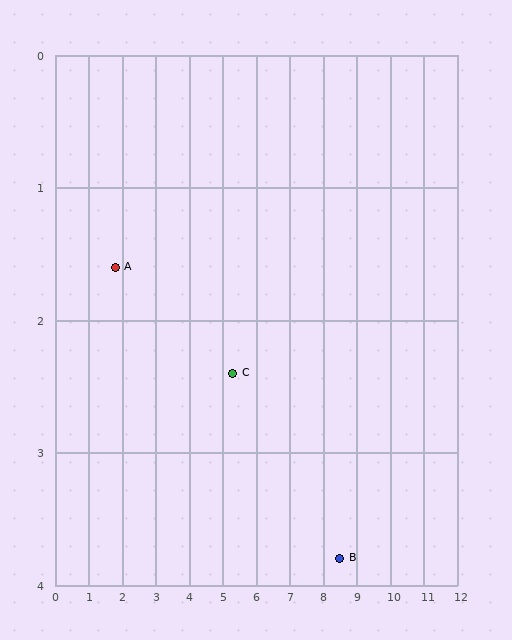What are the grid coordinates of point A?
Point A is at approximately (1.8, 1.6).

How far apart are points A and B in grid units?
Points A and B are about 7.1 grid units apart.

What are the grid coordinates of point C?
Point C is at approximately (5.3, 2.4).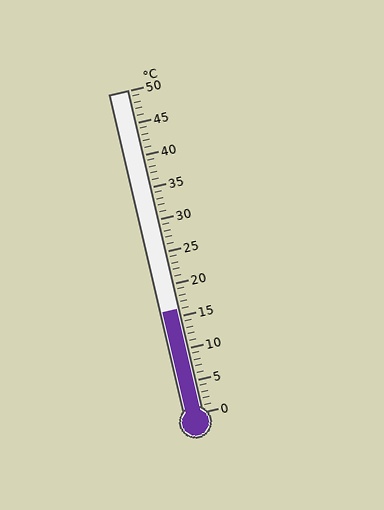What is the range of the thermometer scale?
The thermometer scale ranges from 0°C to 50°C.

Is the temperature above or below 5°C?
The temperature is above 5°C.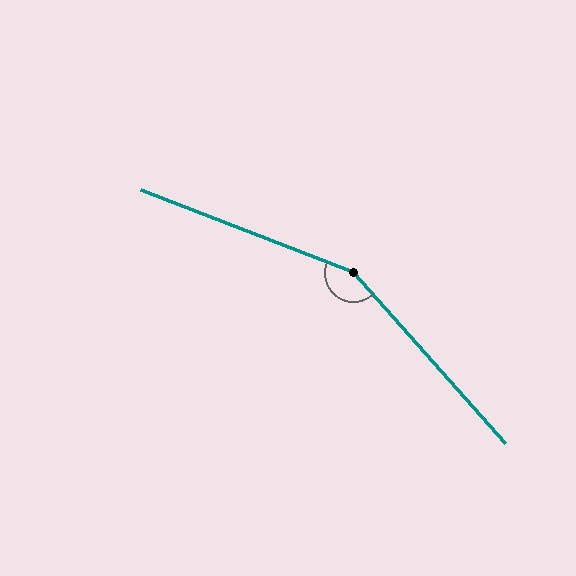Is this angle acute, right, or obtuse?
It is obtuse.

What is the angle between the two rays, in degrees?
Approximately 153 degrees.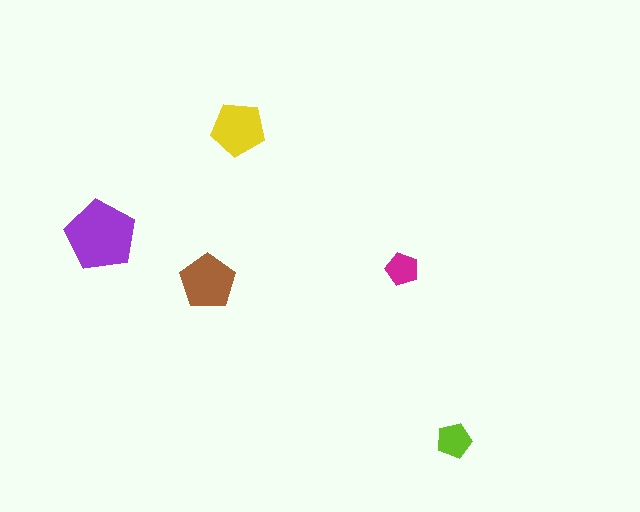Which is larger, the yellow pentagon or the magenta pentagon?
The yellow one.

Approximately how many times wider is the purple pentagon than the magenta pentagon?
About 2 times wider.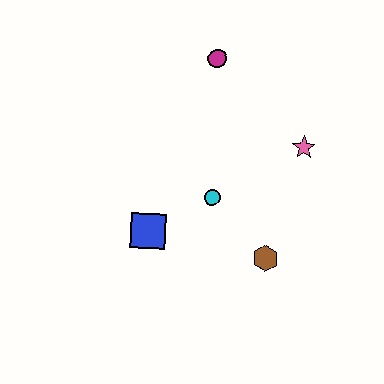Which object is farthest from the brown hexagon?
The magenta circle is farthest from the brown hexagon.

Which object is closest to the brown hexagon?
The cyan circle is closest to the brown hexagon.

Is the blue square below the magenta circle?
Yes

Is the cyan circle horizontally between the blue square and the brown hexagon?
Yes